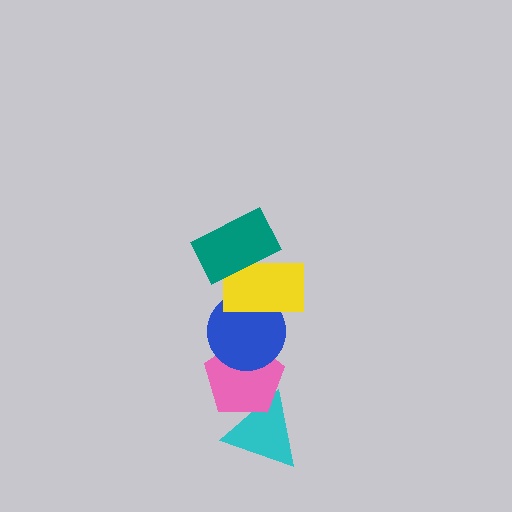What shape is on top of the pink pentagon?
The blue circle is on top of the pink pentagon.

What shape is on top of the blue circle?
The yellow rectangle is on top of the blue circle.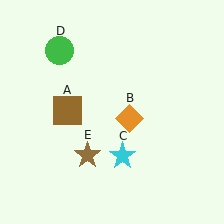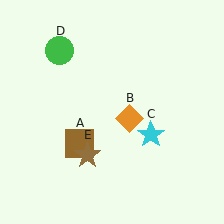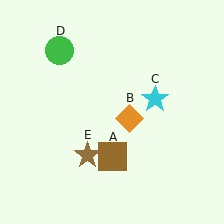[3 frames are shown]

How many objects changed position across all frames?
2 objects changed position: brown square (object A), cyan star (object C).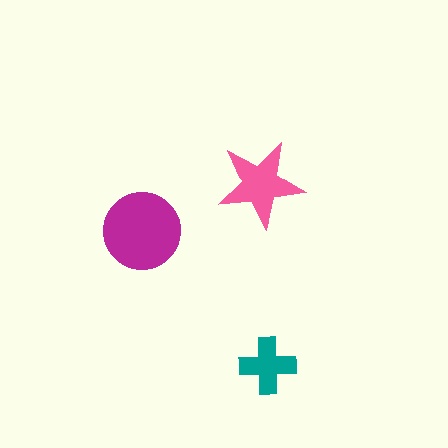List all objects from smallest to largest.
The teal cross, the pink star, the magenta circle.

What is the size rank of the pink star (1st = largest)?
2nd.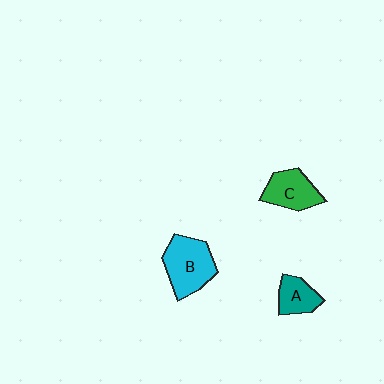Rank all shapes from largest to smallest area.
From largest to smallest: B (cyan), C (green), A (teal).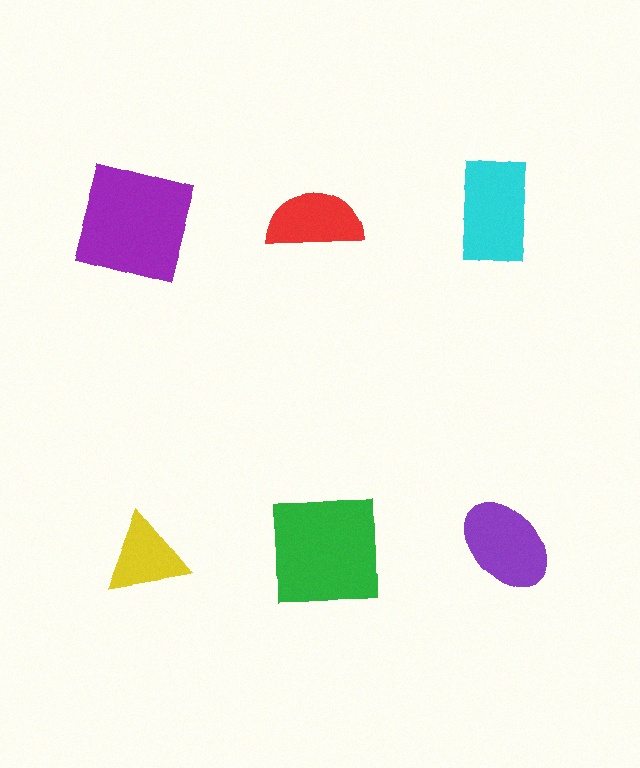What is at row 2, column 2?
A green square.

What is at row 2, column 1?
A yellow triangle.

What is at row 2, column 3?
A purple ellipse.